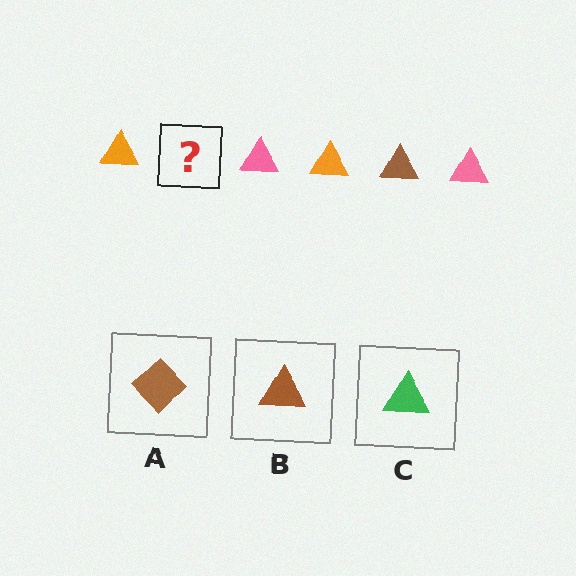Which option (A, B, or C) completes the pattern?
B.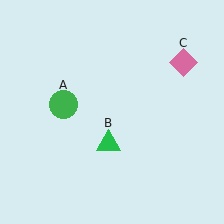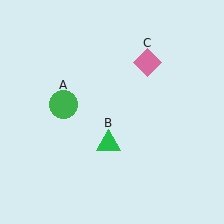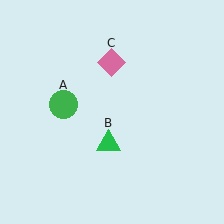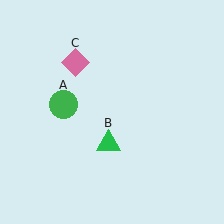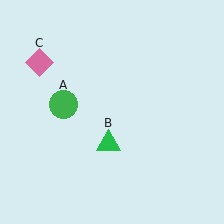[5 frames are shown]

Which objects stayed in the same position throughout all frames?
Green circle (object A) and green triangle (object B) remained stationary.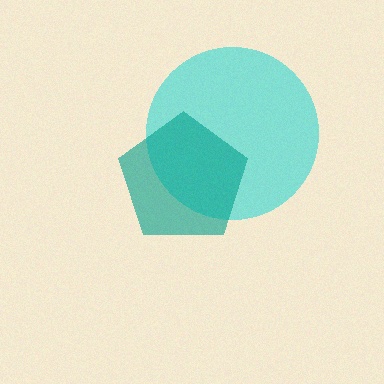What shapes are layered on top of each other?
The layered shapes are: a cyan circle, a teal pentagon.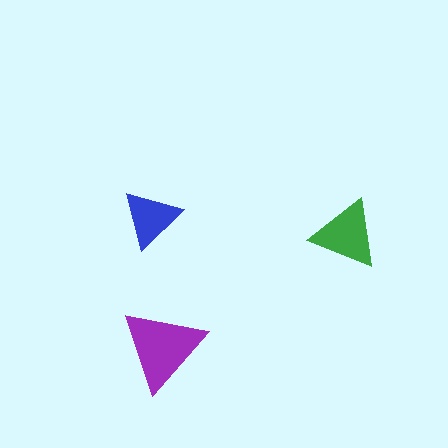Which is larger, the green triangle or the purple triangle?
The purple one.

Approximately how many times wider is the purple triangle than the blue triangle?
About 1.5 times wider.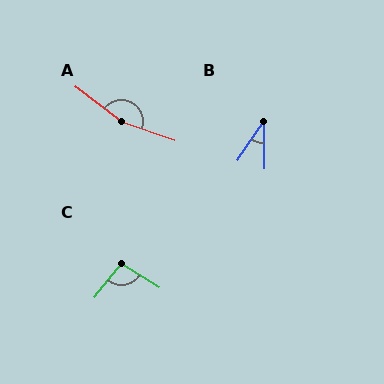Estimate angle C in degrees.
Approximately 96 degrees.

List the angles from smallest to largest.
B (34°), C (96°), A (162°).